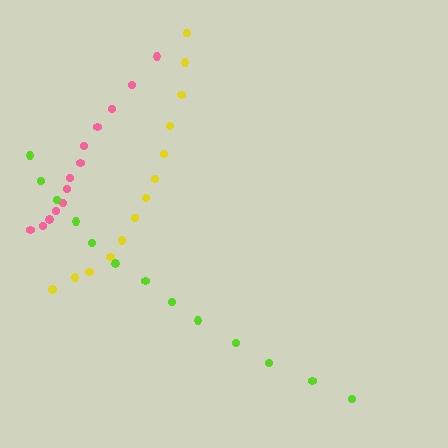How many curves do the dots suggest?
There are 3 distinct paths.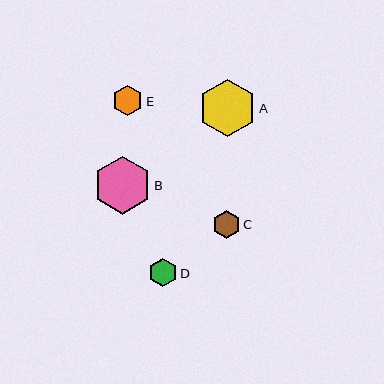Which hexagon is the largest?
Hexagon B is the largest with a size of approximately 58 pixels.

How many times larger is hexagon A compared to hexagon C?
Hexagon A is approximately 2.0 times the size of hexagon C.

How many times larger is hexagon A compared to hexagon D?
Hexagon A is approximately 2.0 times the size of hexagon D.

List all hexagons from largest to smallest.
From largest to smallest: B, A, E, C, D.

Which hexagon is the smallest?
Hexagon D is the smallest with a size of approximately 28 pixels.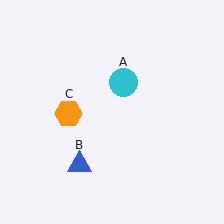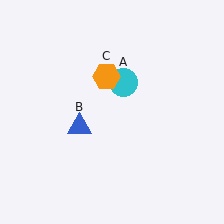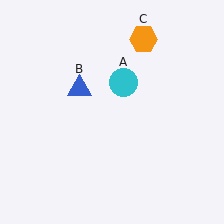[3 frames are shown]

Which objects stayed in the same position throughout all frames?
Cyan circle (object A) remained stationary.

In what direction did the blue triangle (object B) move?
The blue triangle (object B) moved up.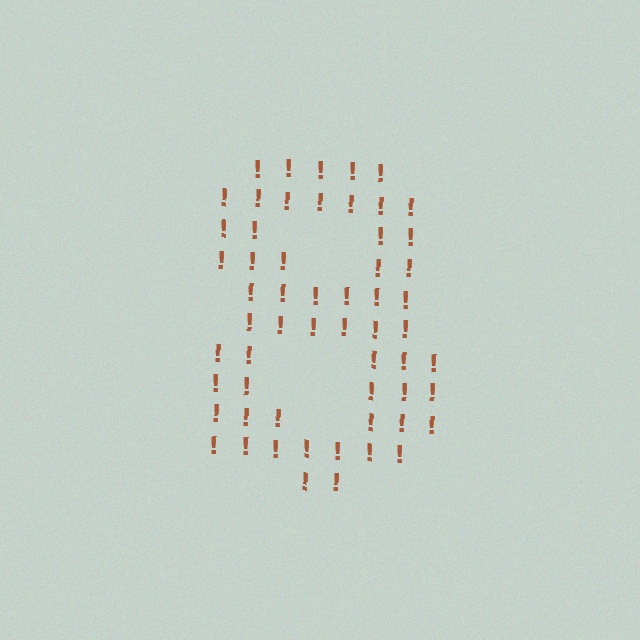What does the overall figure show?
The overall figure shows the digit 8.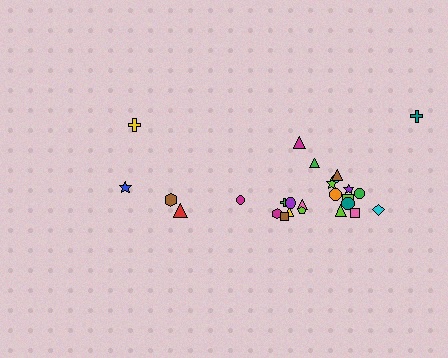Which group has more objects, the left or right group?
The right group.